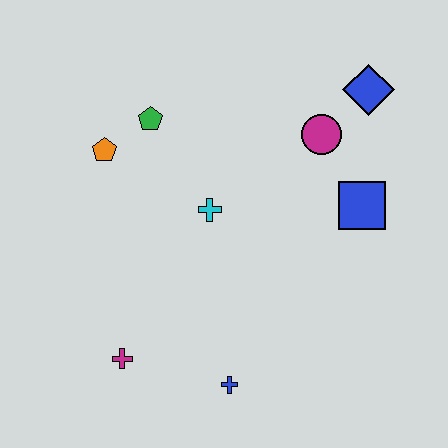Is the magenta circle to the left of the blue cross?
No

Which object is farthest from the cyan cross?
The blue diamond is farthest from the cyan cross.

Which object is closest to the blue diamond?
The magenta circle is closest to the blue diamond.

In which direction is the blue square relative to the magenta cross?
The blue square is to the right of the magenta cross.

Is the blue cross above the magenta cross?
No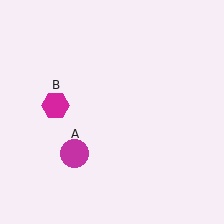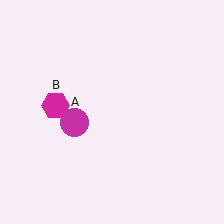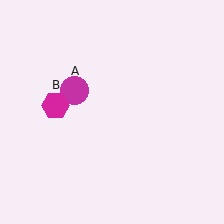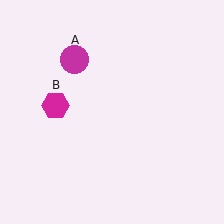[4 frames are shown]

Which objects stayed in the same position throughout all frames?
Magenta hexagon (object B) remained stationary.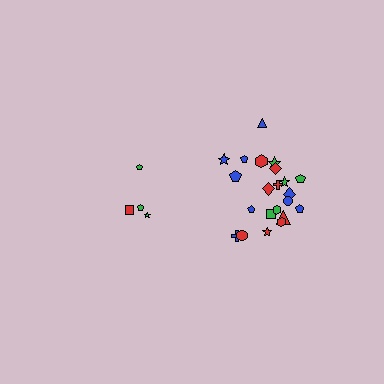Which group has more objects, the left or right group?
The right group.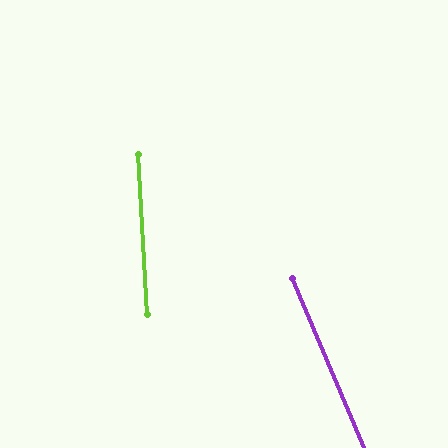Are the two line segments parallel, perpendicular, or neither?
Neither parallel nor perpendicular — they differ by about 19°.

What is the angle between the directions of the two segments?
Approximately 19 degrees.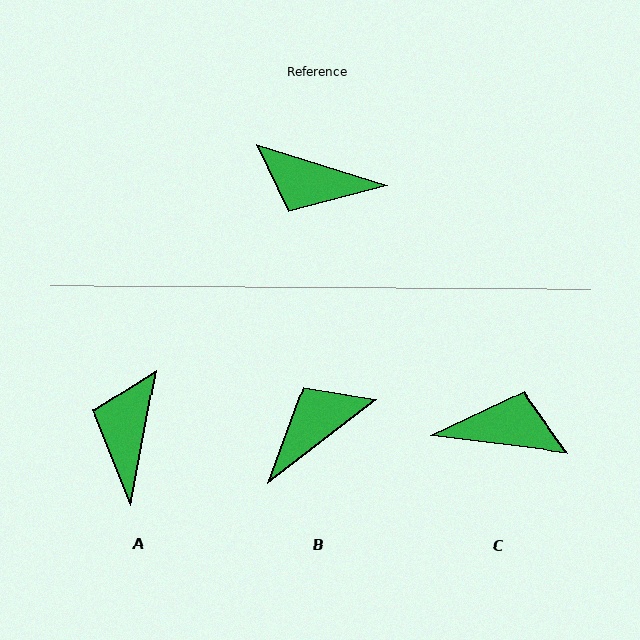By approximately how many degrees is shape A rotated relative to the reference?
Approximately 83 degrees clockwise.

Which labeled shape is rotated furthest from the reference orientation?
C, about 170 degrees away.